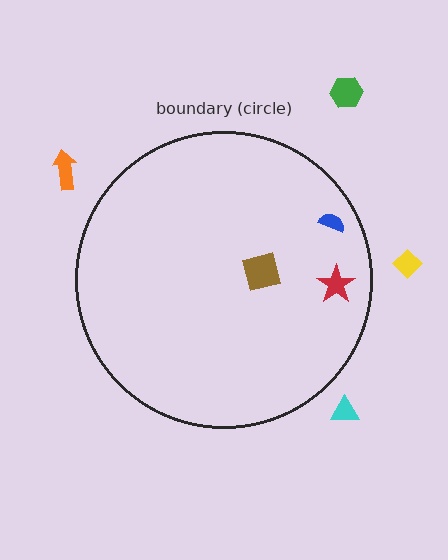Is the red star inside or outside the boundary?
Inside.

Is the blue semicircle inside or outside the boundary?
Inside.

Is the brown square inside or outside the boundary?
Inside.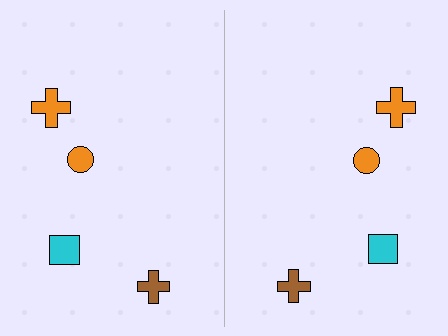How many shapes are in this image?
There are 8 shapes in this image.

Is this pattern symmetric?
Yes, this pattern has bilateral (reflection) symmetry.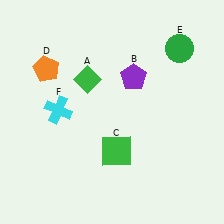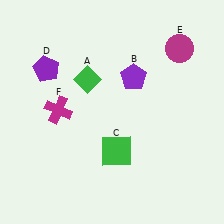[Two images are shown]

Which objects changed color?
D changed from orange to purple. E changed from green to magenta. F changed from cyan to magenta.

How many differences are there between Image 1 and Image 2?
There are 3 differences between the two images.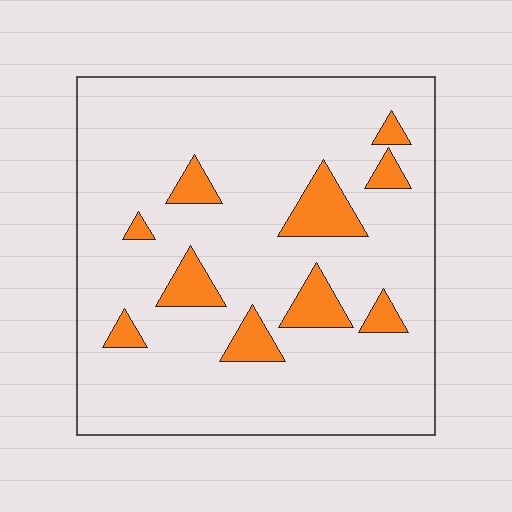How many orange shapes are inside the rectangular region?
10.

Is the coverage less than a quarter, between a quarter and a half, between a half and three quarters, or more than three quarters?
Less than a quarter.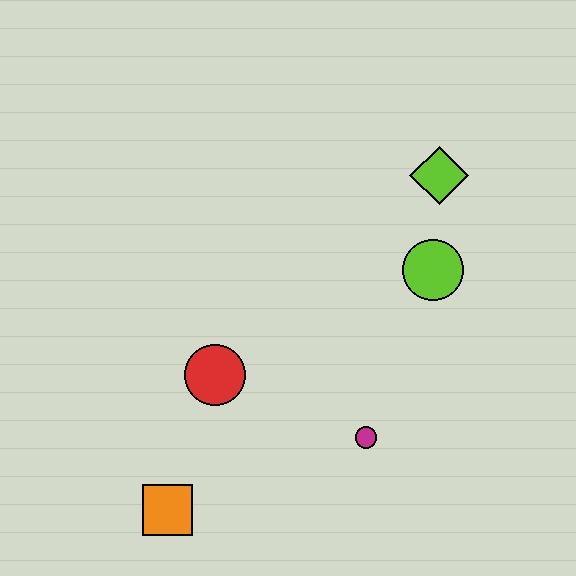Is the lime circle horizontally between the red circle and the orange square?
No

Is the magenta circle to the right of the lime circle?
No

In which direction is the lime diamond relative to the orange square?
The lime diamond is above the orange square.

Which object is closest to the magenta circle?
The red circle is closest to the magenta circle.